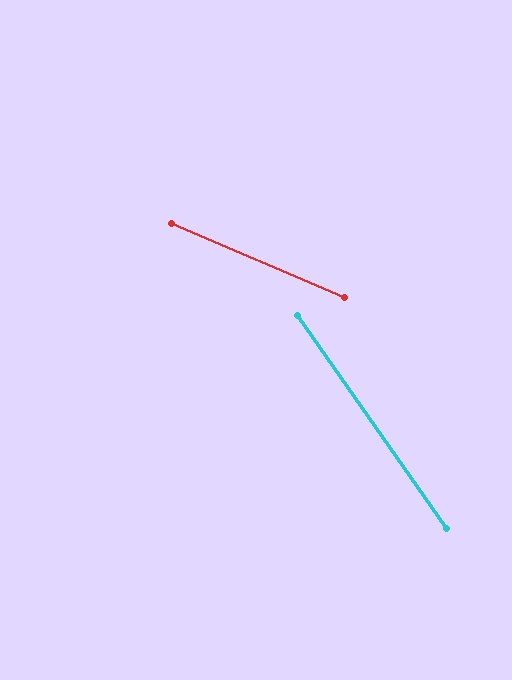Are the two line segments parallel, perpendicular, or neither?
Neither parallel nor perpendicular — they differ by about 32°.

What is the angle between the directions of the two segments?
Approximately 32 degrees.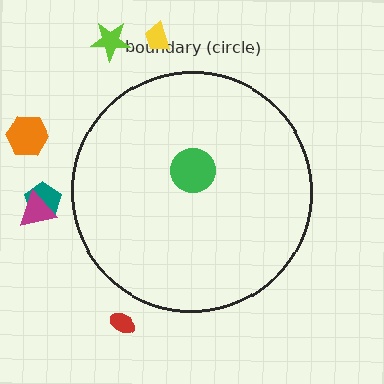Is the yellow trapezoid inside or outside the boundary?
Outside.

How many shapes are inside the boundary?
1 inside, 6 outside.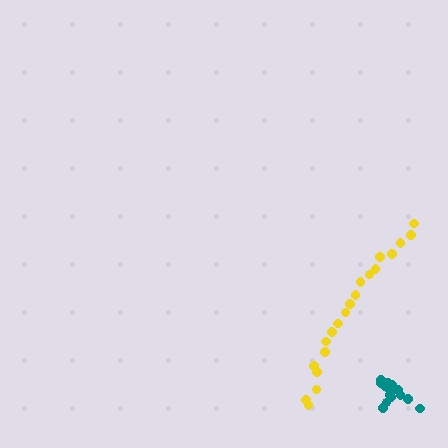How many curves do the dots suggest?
There are 2 distinct paths.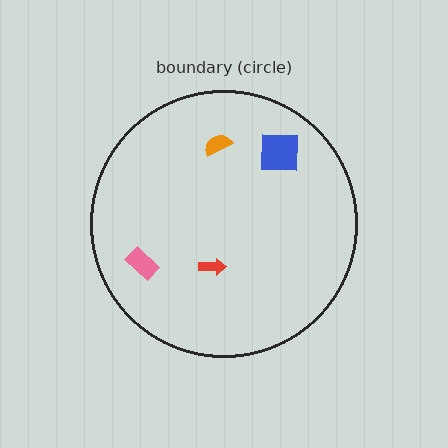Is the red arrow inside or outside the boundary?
Inside.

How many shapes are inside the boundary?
4 inside, 0 outside.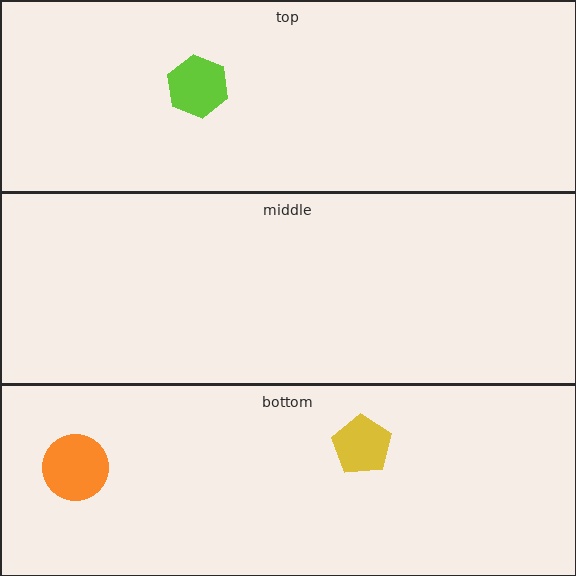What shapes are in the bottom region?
The orange circle, the yellow pentagon.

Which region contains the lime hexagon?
The top region.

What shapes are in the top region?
The lime hexagon.